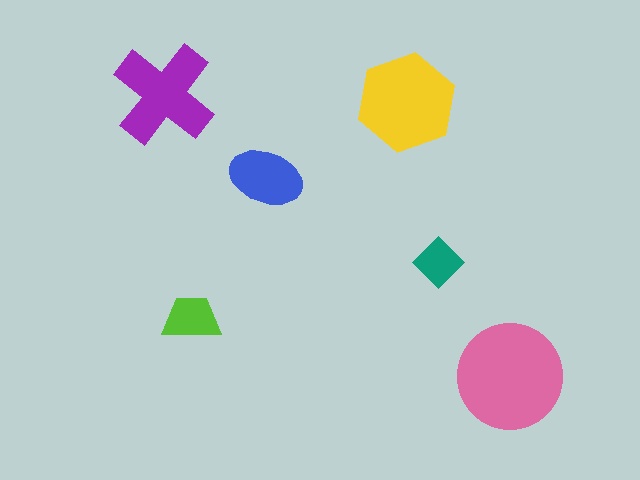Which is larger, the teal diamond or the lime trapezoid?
The lime trapezoid.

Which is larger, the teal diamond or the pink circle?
The pink circle.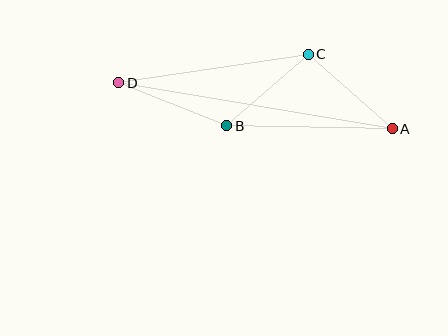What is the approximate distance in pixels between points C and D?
The distance between C and D is approximately 192 pixels.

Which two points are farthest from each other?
Points A and D are farthest from each other.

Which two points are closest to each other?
Points B and C are closest to each other.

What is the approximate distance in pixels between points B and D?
The distance between B and D is approximately 116 pixels.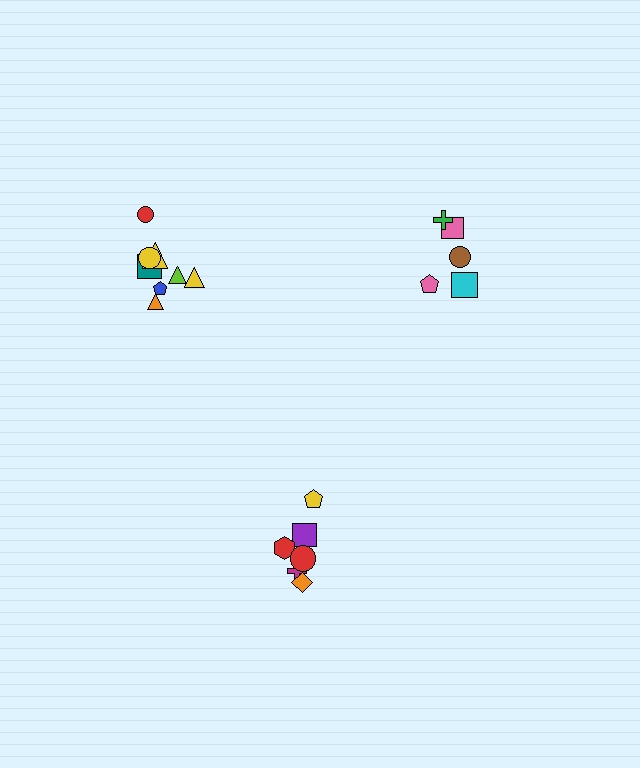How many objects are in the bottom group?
There are 6 objects.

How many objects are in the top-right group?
There are 5 objects.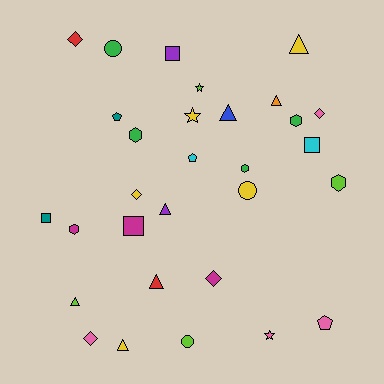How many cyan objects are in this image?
There are 2 cyan objects.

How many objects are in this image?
There are 30 objects.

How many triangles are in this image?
There are 7 triangles.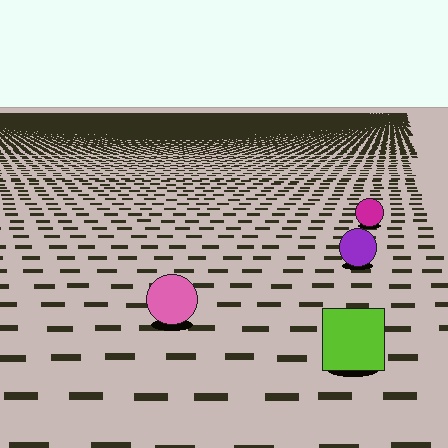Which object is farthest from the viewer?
The magenta circle is farthest from the viewer. It appears smaller and the ground texture around it is denser.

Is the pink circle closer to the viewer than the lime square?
No. The lime square is closer — you can tell from the texture gradient: the ground texture is coarser near it.